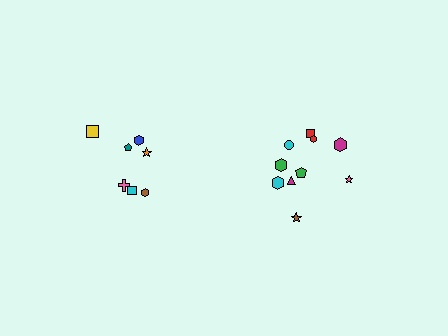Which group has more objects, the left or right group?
The right group.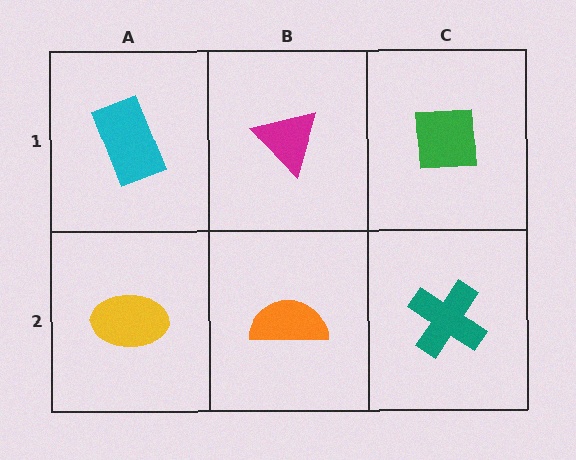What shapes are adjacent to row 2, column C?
A green square (row 1, column C), an orange semicircle (row 2, column B).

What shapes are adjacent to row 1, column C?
A teal cross (row 2, column C), a magenta triangle (row 1, column B).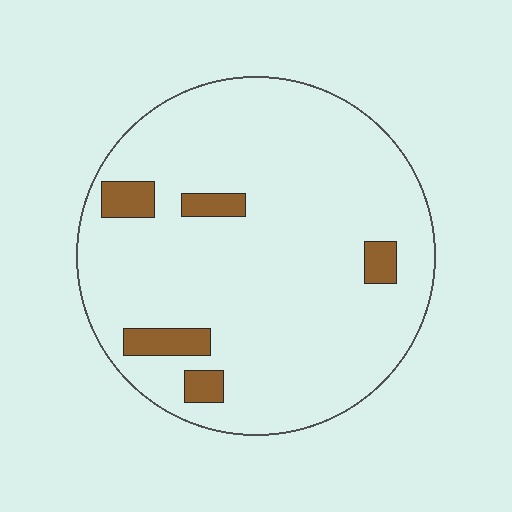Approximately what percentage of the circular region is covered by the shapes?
Approximately 10%.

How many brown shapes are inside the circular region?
5.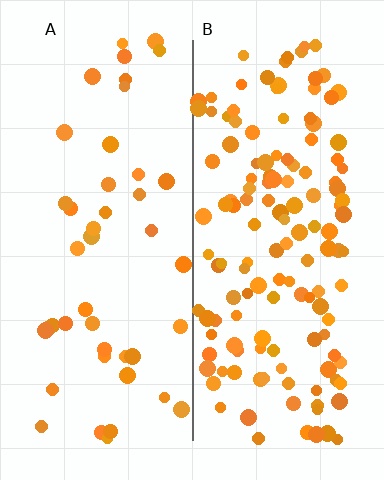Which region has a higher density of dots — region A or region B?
B (the right).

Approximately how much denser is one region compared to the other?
Approximately 3.2× — region B over region A.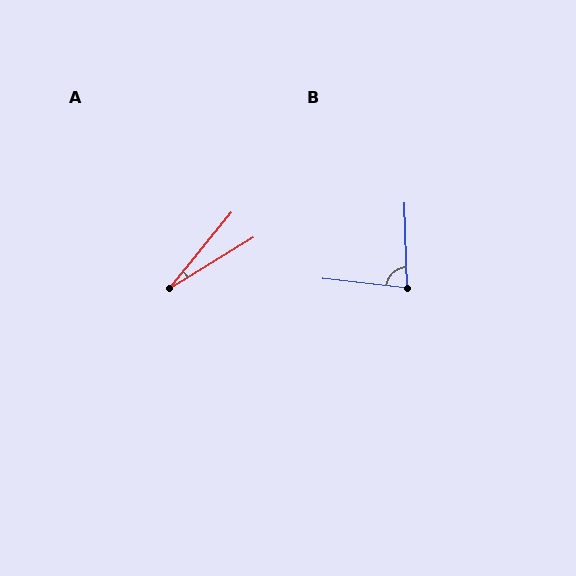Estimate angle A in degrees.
Approximately 20 degrees.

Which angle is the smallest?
A, at approximately 20 degrees.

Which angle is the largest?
B, at approximately 82 degrees.